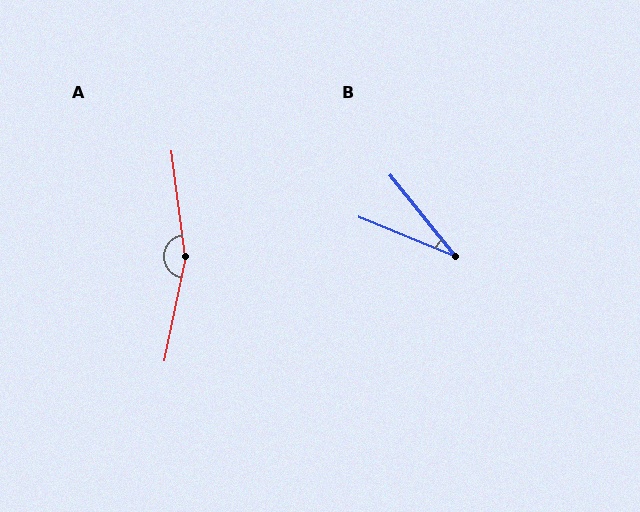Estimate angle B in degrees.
Approximately 29 degrees.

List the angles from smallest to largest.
B (29°), A (161°).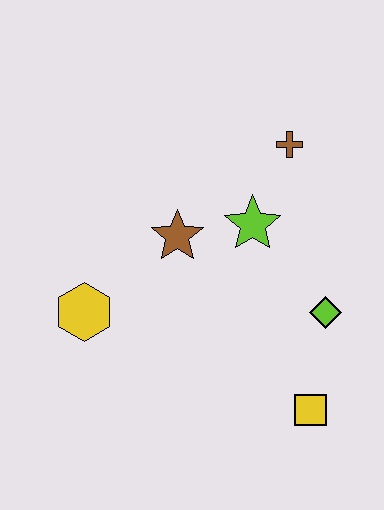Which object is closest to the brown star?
The lime star is closest to the brown star.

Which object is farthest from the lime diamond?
The yellow hexagon is farthest from the lime diamond.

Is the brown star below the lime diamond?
No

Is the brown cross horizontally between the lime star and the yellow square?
Yes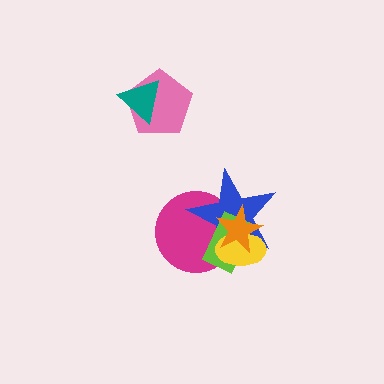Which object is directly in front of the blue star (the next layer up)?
The lime rectangle is directly in front of the blue star.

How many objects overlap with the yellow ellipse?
4 objects overlap with the yellow ellipse.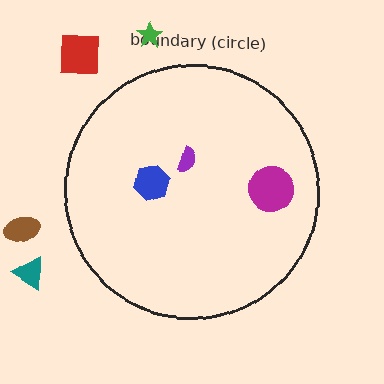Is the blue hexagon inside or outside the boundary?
Inside.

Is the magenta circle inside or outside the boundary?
Inside.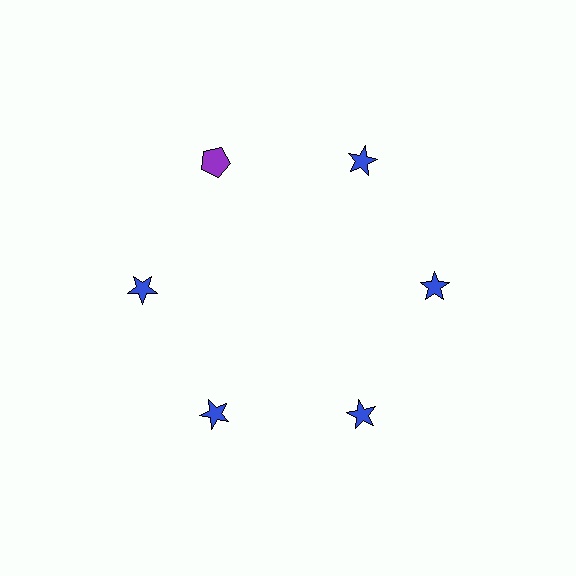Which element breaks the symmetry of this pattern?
The purple pentagon at roughly the 11 o'clock position breaks the symmetry. All other shapes are blue stars.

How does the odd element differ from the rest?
It differs in both color (purple instead of blue) and shape (pentagon instead of star).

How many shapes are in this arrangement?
There are 6 shapes arranged in a ring pattern.